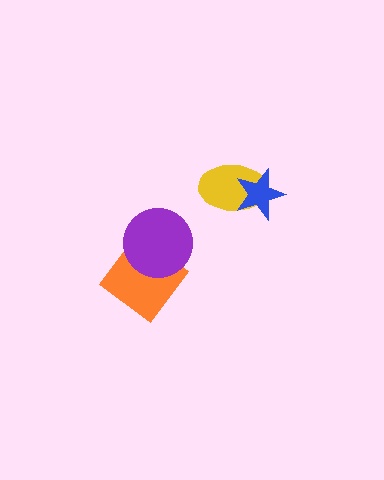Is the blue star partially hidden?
No, no other shape covers it.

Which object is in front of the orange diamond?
The purple circle is in front of the orange diamond.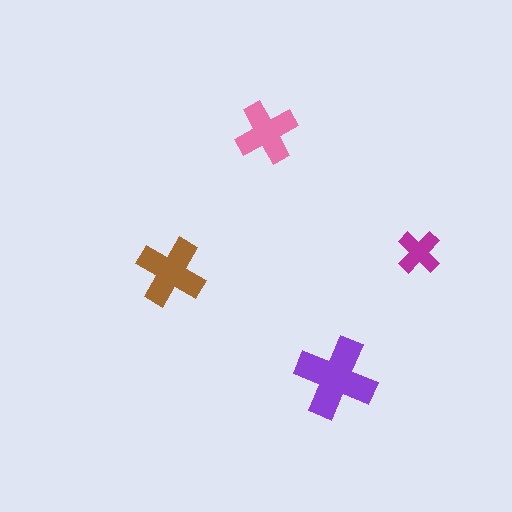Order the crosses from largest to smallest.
the purple one, the brown one, the pink one, the magenta one.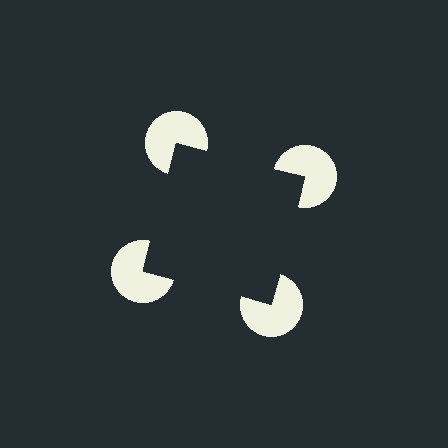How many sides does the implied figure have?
4 sides.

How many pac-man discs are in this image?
There are 4 — one at each vertex of the illusory square.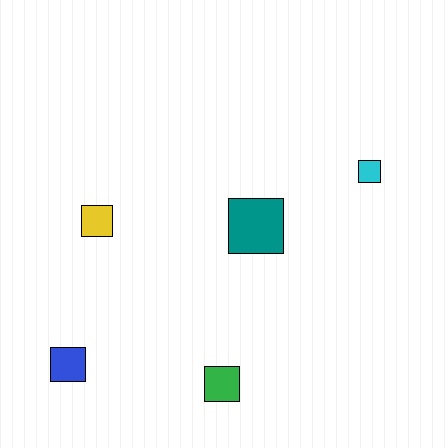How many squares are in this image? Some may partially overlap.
There are 5 squares.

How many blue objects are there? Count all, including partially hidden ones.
There is 1 blue object.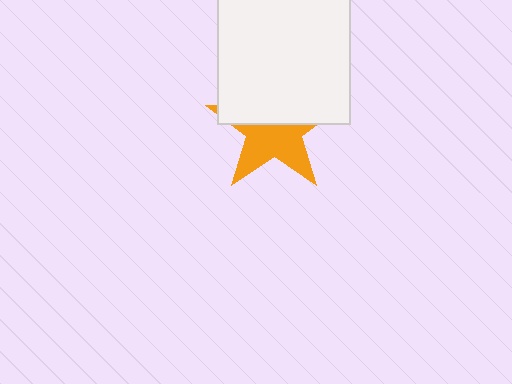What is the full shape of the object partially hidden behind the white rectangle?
The partially hidden object is an orange star.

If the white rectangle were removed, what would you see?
You would see the complete orange star.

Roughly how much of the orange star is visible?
About half of it is visible (roughly 50%).